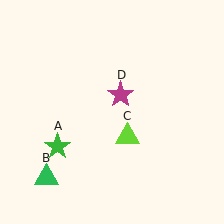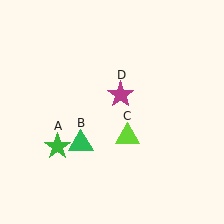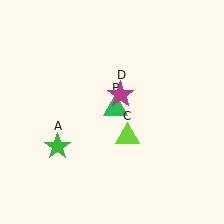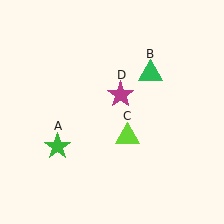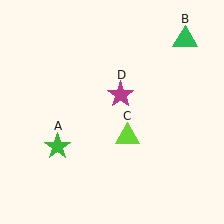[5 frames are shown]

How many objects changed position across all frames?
1 object changed position: green triangle (object B).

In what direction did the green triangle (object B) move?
The green triangle (object B) moved up and to the right.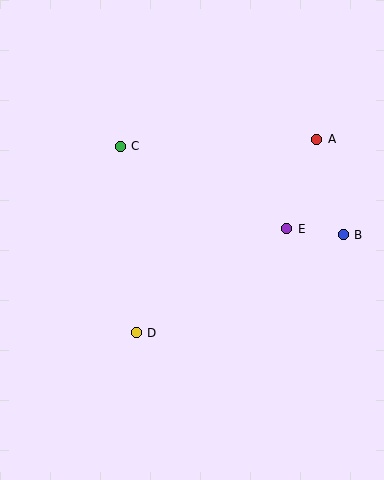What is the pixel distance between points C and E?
The distance between C and E is 186 pixels.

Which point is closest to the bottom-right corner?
Point B is closest to the bottom-right corner.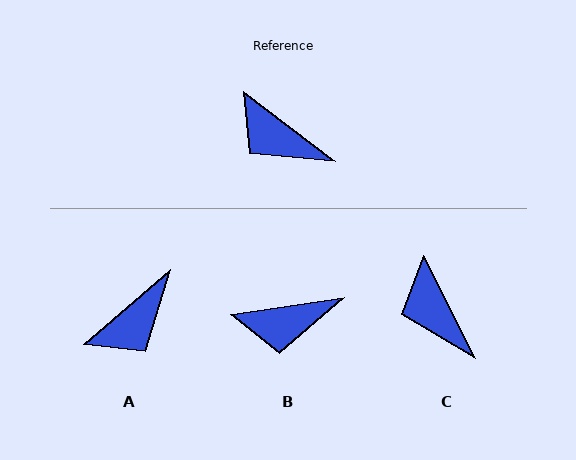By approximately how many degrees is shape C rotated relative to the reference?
Approximately 26 degrees clockwise.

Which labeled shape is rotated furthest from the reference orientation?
A, about 79 degrees away.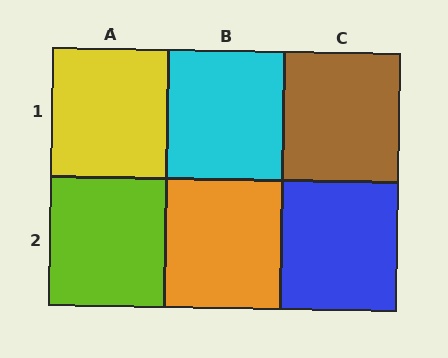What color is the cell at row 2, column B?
Orange.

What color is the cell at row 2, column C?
Blue.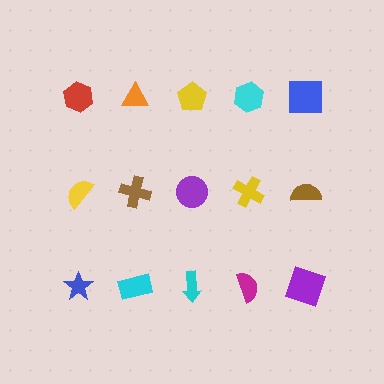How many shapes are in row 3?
5 shapes.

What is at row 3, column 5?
A purple square.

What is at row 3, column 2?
A cyan rectangle.